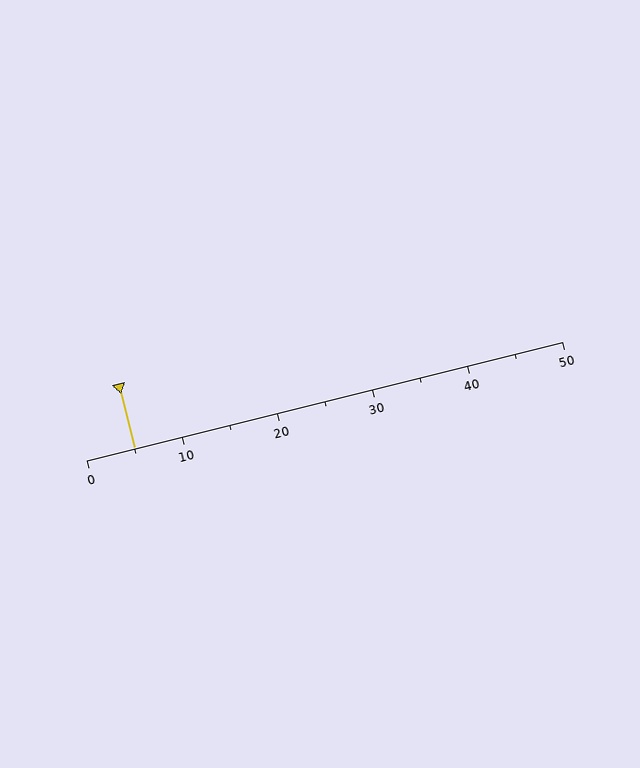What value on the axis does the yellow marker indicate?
The marker indicates approximately 5.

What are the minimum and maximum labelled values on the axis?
The axis runs from 0 to 50.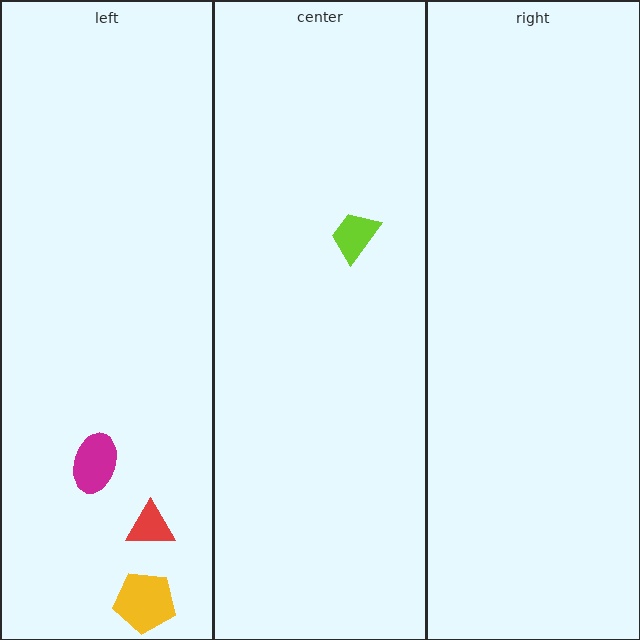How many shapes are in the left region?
3.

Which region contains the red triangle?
The left region.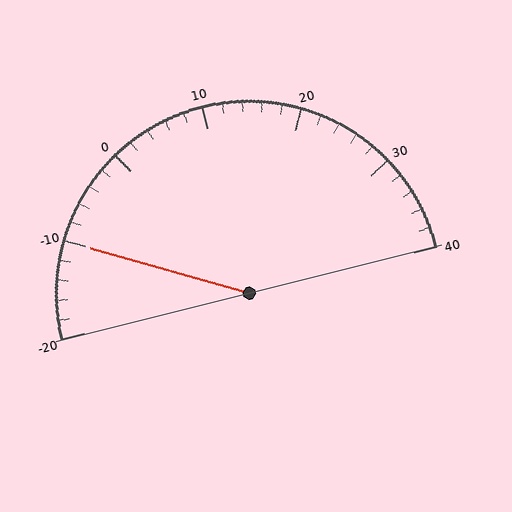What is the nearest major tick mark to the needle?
The nearest major tick mark is -10.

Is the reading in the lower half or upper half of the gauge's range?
The reading is in the lower half of the range (-20 to 40).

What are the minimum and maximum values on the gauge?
The gauge ranges from -20 to 40.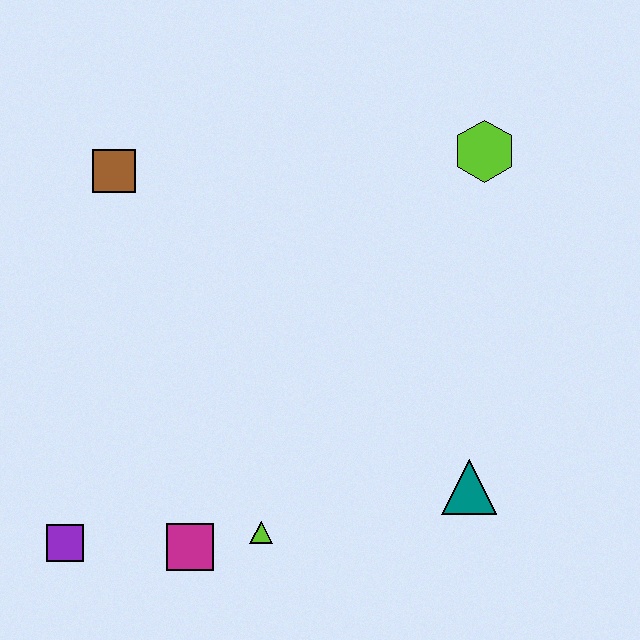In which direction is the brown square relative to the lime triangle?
The brown square is above the lime triangle.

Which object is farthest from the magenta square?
The lime hexagon is farthest from the magenta square.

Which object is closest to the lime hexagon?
The teal triangle is closest to the lime hexagon.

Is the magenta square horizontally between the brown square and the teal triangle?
Yes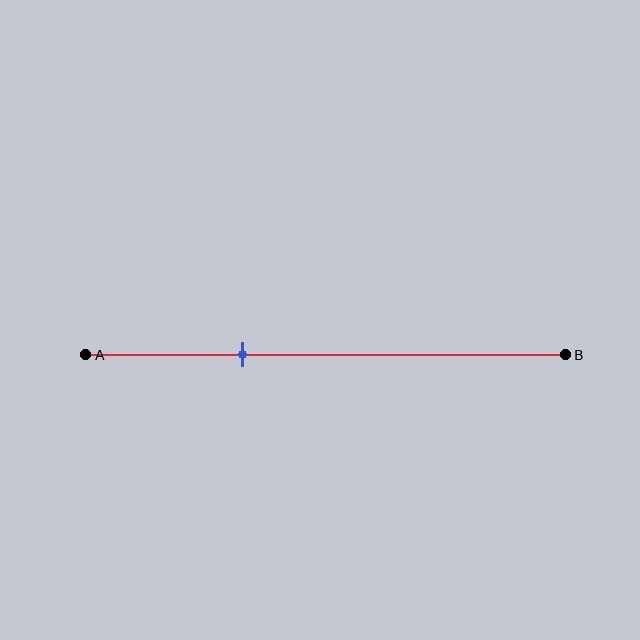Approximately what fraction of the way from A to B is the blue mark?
The blue mark is approximately 35% of the way from A to B.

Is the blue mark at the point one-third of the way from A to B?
Yes, the mark is approximately at the one-third point.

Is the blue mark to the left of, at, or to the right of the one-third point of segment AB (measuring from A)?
The blue mark is approximately at the one-third point of segment AB.